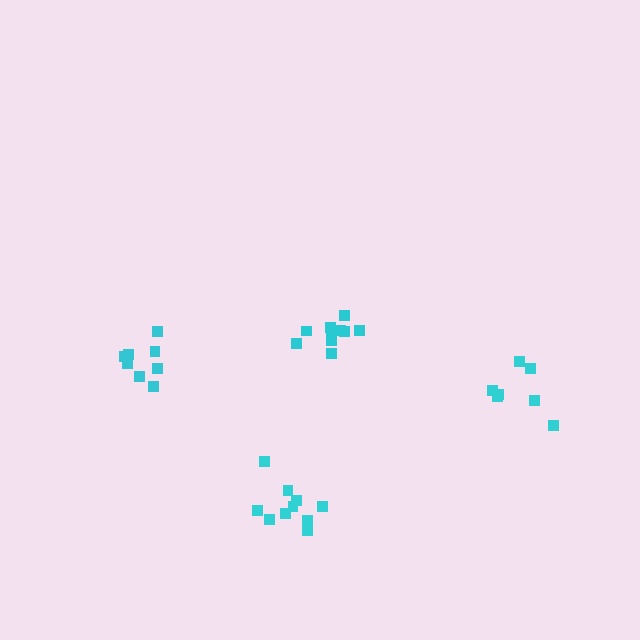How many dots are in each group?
Group 1: 8 dots, Group 2: 10 dots, Group 3: 10 dots, Group 4: 7 dots (35 total).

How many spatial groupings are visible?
There are 4 spatial groupings.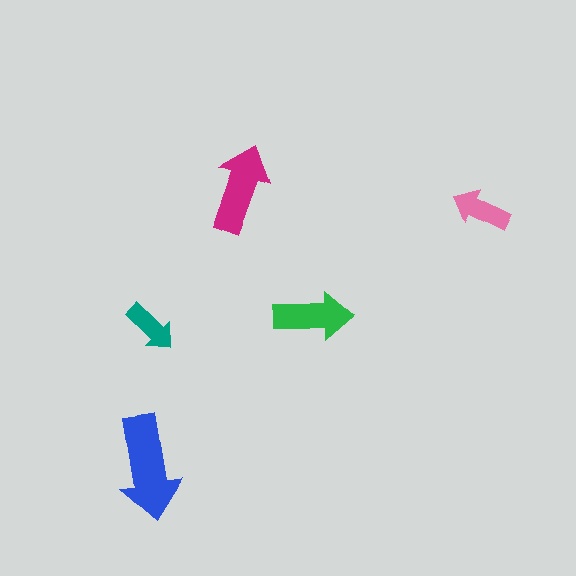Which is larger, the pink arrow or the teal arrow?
The pink one.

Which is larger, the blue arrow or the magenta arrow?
The blue one.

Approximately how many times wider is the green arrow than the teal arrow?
About 1.5 times wider.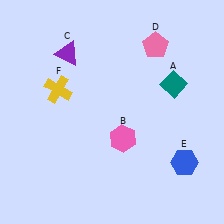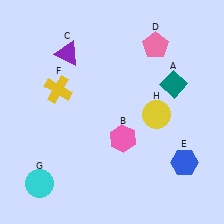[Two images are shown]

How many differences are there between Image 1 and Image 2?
There are 2 differences between the two images.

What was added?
A cyan circle (G), a yellow circle (H) were added in Image 2.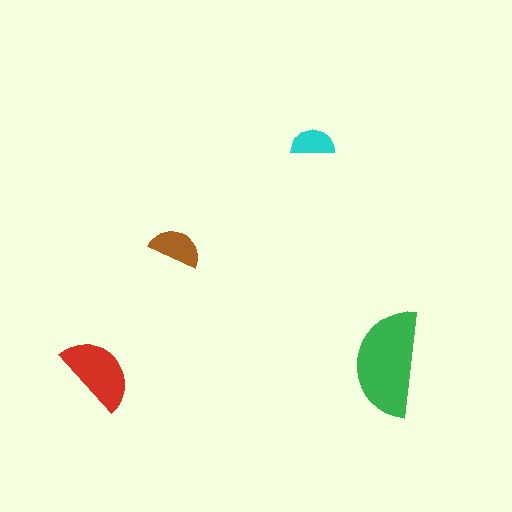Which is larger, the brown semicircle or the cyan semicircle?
The brown one.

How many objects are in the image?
There are 4 objects in the image.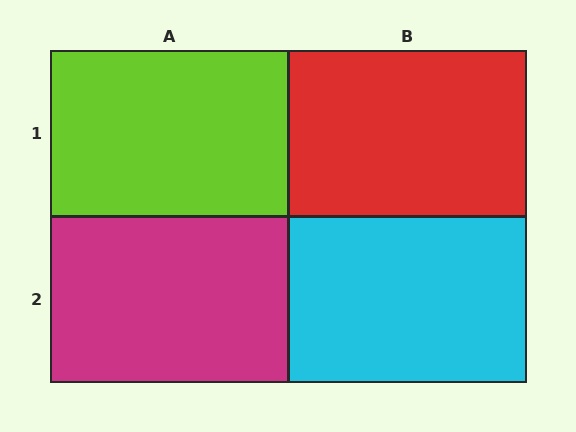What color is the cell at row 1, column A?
Lime.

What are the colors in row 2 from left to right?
Magenta, cyan.